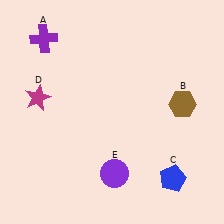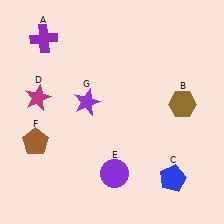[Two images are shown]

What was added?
A brown pentagon (F), a purple star (G) were added in Image 2.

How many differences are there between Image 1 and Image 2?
There are 2 differences between the two images.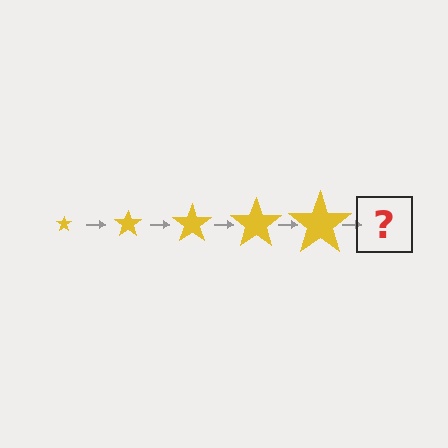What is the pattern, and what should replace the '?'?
The pattern is that the star gets progressively larger each step. The '?' should be a yellow star, larger than the previous one.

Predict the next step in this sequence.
The next step is a yellow star, larger than the previous one.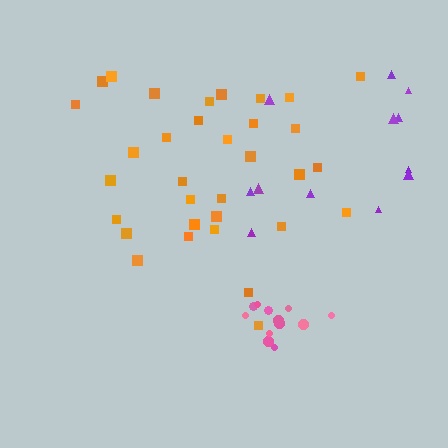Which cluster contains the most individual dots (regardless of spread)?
Orange (33).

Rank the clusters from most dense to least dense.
pink, orange, purple.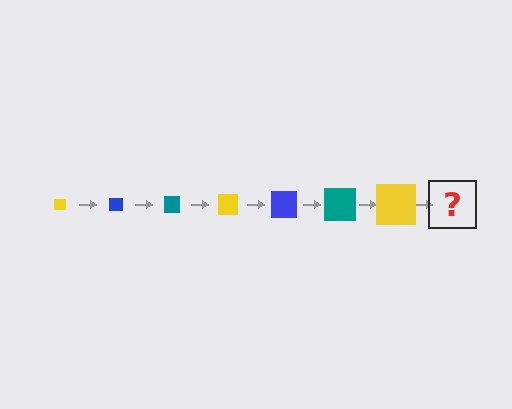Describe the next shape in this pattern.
It should be a blue square, larger than the previous one.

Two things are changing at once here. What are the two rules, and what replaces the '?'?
The two rules are that the square grows larger each step and the color cycles through yellow, blue, and teal. The '?' should be a blue square, larger than the previous one.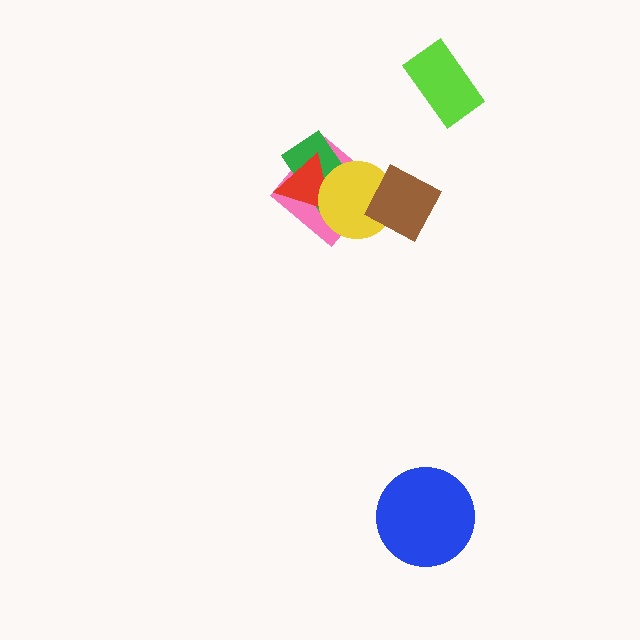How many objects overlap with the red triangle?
3 objects overlap with the red triangle.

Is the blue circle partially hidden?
No, no other shape covers it.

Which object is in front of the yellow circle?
The brown diamond is in front of the yellow circle.